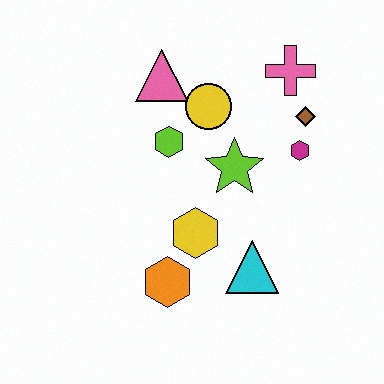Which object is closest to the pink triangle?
The yellow circle is closest to the pink triangle.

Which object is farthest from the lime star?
The orange hexagon is farthest from the lime star.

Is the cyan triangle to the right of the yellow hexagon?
Yes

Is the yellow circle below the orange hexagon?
No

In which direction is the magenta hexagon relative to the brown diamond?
The magenta hexagon is below the brown diamond.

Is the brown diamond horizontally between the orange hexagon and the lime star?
No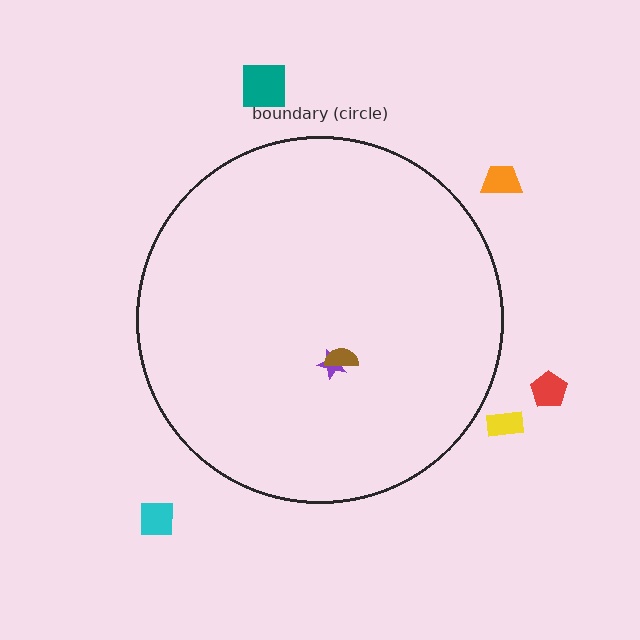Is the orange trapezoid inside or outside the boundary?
Outside.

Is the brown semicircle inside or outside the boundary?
Inside.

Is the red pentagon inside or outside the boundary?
Outside.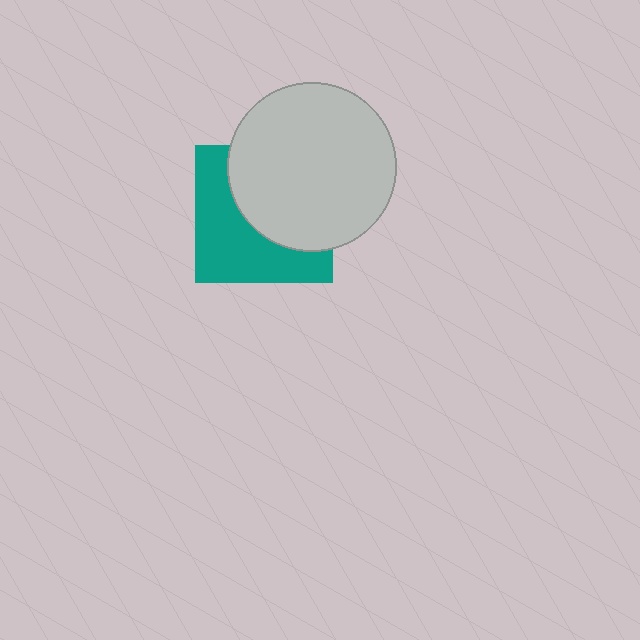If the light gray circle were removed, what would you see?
You would see the complete teal square.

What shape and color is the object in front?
The object in front is a light gray circle.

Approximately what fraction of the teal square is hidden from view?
Roughly 51% of the teal square is hidden behind the light gray circle.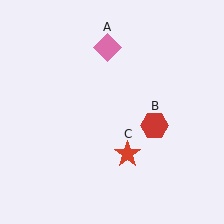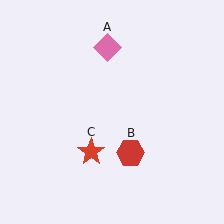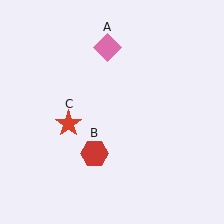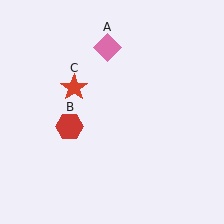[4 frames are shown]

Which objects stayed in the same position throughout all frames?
Pink diamond (object A) remained stationary.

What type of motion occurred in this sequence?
The red hexagon (object B), red star (object C) rotated clockwise around the center of the scene.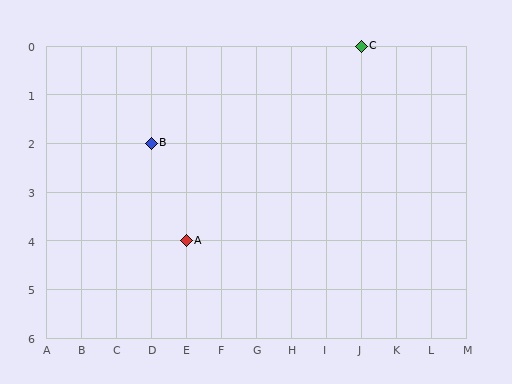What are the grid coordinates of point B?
Point B is at grid coordinates (D, 2).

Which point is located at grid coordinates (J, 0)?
Point C is at (J, 0).